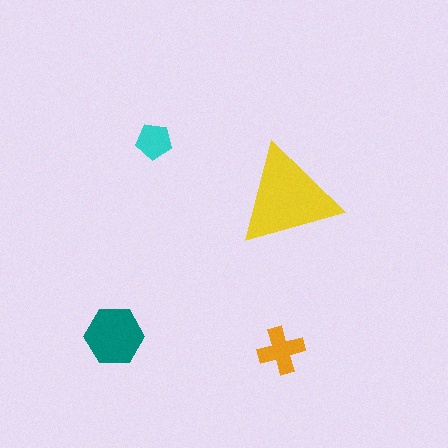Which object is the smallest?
The cyan pentagon.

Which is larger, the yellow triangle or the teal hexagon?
The yellow triangle.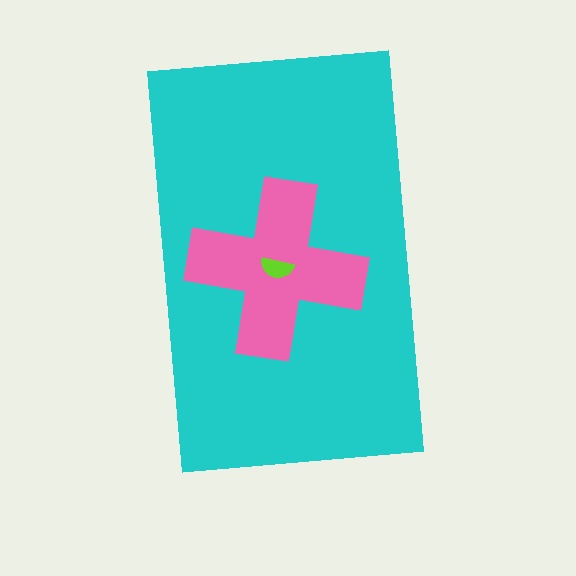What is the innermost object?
The lime semicircle.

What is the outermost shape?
The cyan rectangle.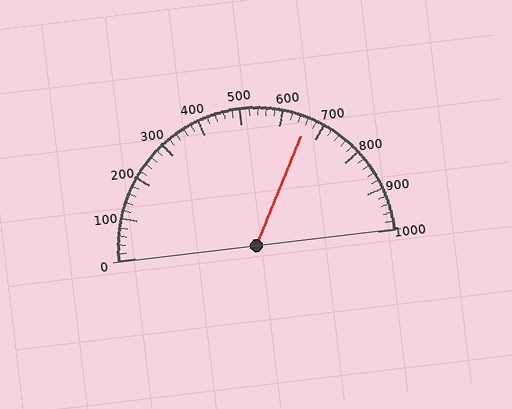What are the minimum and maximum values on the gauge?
The gauge ranges from 0 to 1000.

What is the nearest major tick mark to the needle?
The nearest major tick mark is 700.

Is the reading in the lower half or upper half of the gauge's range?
The reading is in the upper half of the range (0 to 1000).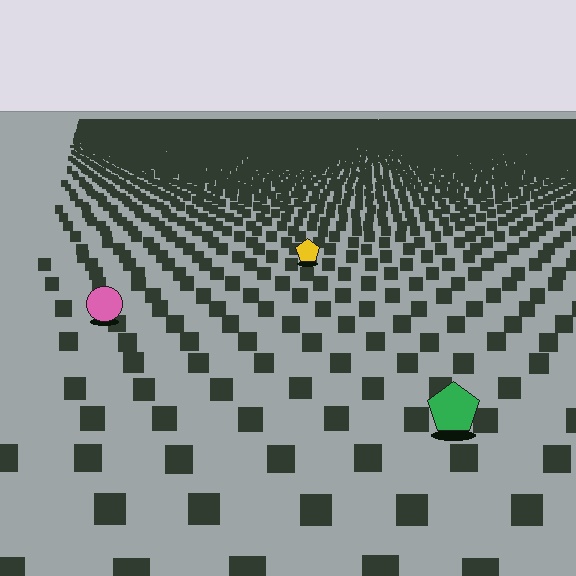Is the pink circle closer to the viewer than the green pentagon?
No. The green pentagon is closer — you can tell from the texture gradient: the ground texture is coarser near it.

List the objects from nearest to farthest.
From nearest to farthest: the green pentagon, the pink circle, the yellow pentagon.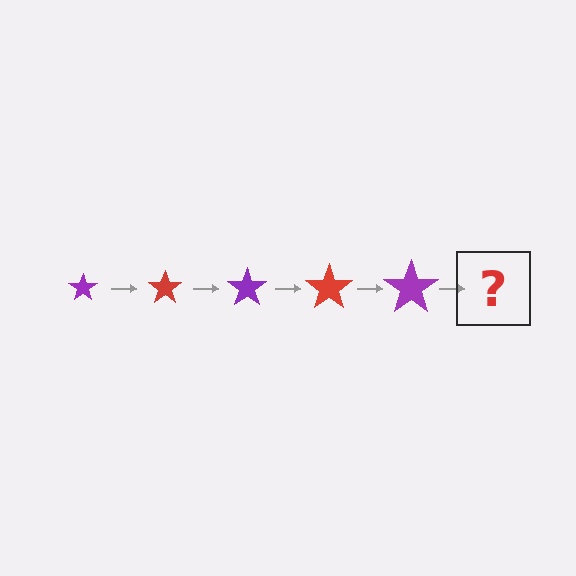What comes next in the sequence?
The next element should be a red star, larger than the previous one.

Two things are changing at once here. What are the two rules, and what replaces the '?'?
The two rules are that the star grows larger each step and the color cycles through purple and red. The '?' should be a red star, larger than the previous one.